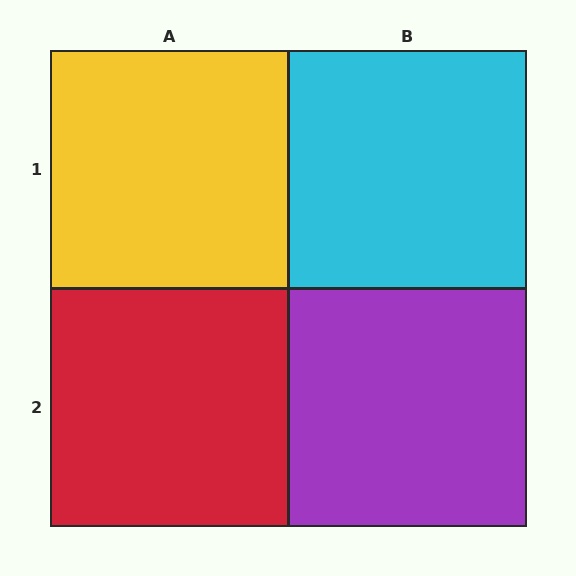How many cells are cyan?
1 cell is cyan.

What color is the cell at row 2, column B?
Purple.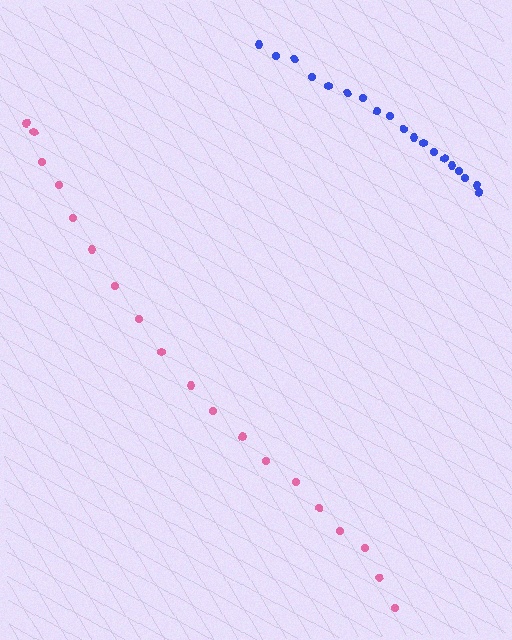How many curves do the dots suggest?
There are 2 distinct paths.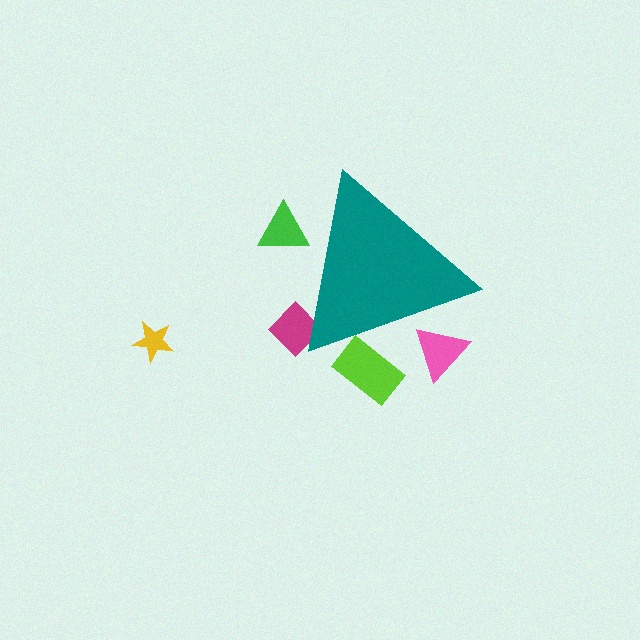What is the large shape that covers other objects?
A teal triangle.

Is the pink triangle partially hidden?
Yes, the pink triangle is partially hidden behind the teal triangle.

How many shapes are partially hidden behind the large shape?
4 shapes are partially hidden.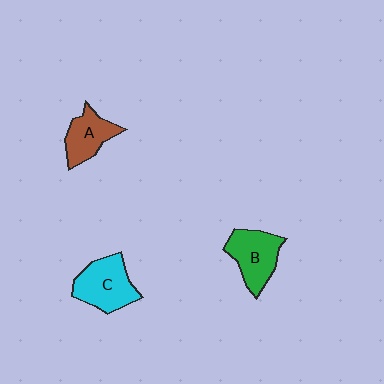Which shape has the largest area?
Shape C (cyan).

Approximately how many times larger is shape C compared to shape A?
Approximately 1.4 times.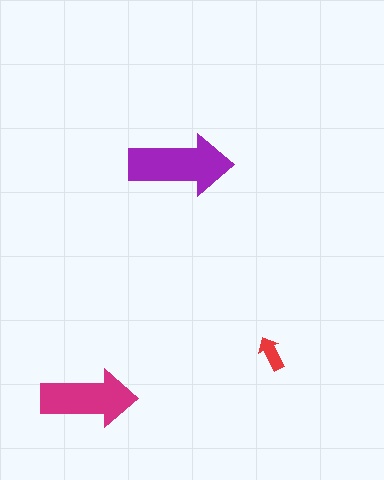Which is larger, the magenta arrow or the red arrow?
The magenta one.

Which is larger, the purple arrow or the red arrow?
The purple one.